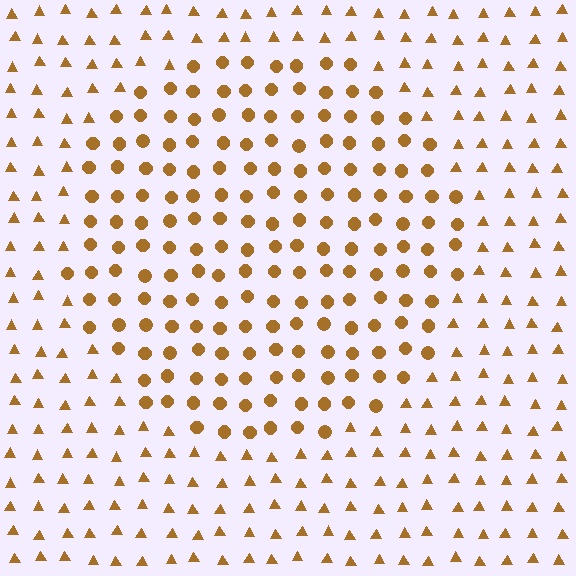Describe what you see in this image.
The image is filled with small brown elements arranged in a uniform grid. A circle-shaped region contains circles, while the surrounding area contains triangles. The boundary is defined purely by the change in element shape.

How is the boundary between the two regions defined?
The boundary is defined by a change in element shape: circles inside vs. triangles outside. All elements share the same color and spacing.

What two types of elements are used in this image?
The image uses circles inside the circle region and triangles outside it.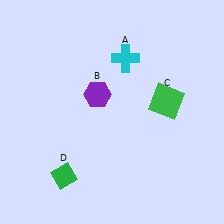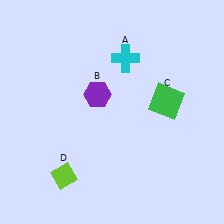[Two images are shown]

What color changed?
The diamond (D) changed from green in Image 1 to lime in Image 2.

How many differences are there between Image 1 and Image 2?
There is 1 difference between the two images.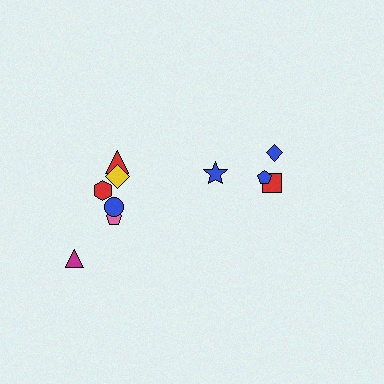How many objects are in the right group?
There are 4 objects.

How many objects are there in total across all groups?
There are 10 objects.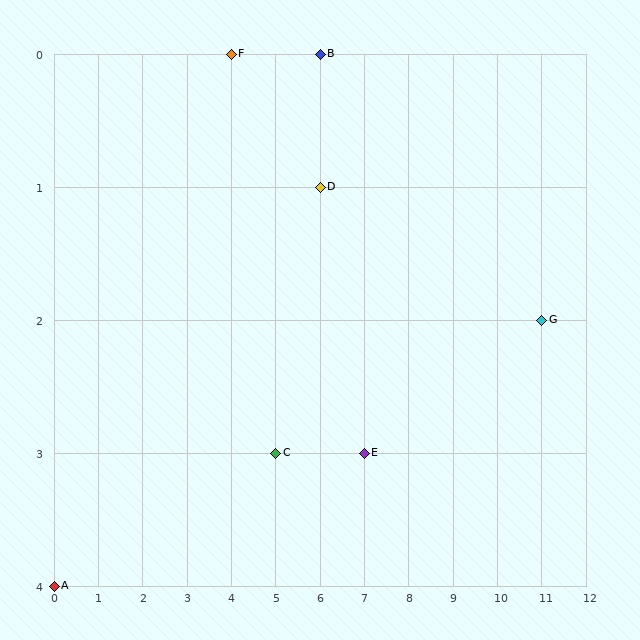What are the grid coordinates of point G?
Point G is at grid coordinates (11, 2).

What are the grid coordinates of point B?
Point B is at grid coordinates (6, 0).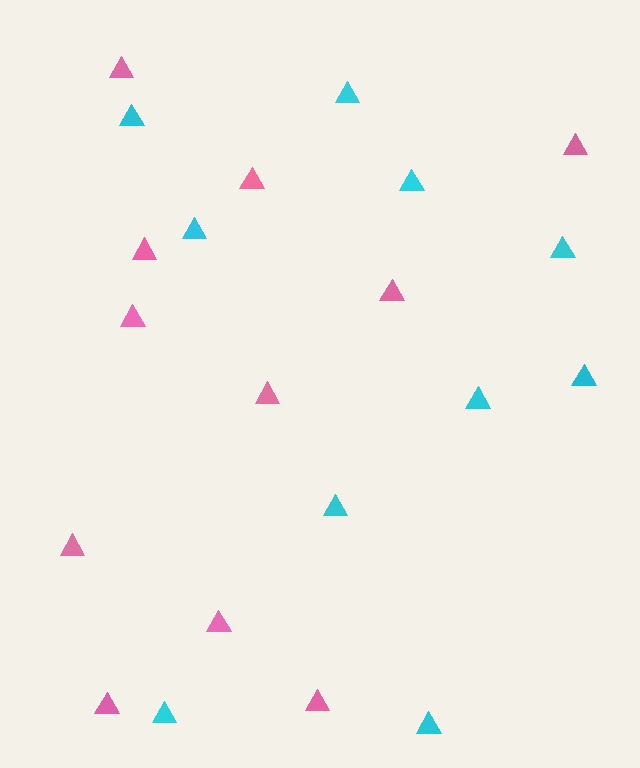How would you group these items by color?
There are 2 groups: one group of pink triangles (11) and one group of cyan triangles (10).